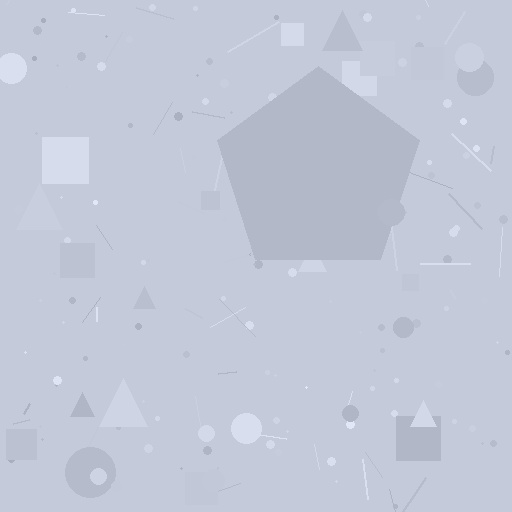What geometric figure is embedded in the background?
A pentagon is embedded in the background.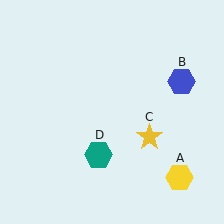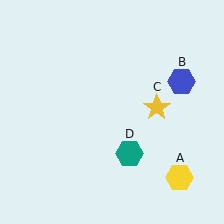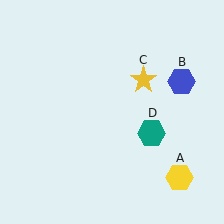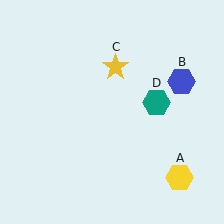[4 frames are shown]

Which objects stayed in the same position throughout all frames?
Yellow hexagon (object A) and blue hexagon (object B) remained stationary.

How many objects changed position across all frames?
2 objects changed position: yellow star (object C), teal hexagon (object D).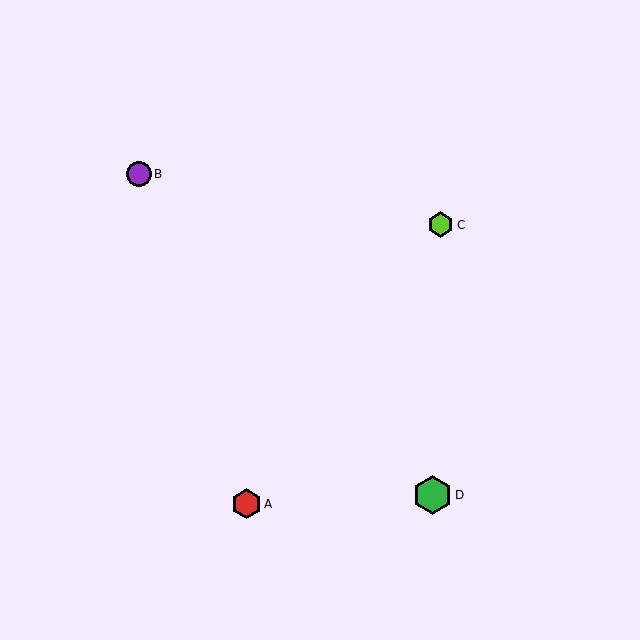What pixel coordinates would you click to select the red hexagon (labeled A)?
Click at (246, 504) to select the red hexagon A.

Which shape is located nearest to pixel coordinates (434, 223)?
The lime hexagon (labeled C) at (441, 225) is nearest to that location.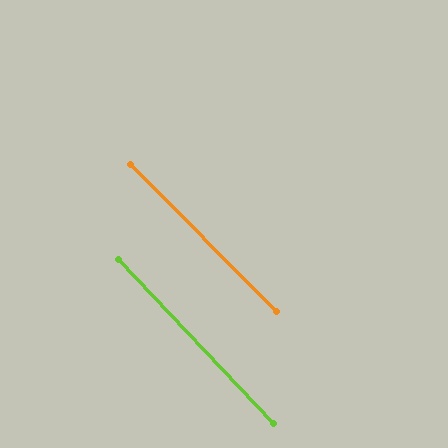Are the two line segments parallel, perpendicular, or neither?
Parallel — their directions differ by only 1.2°.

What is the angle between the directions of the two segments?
Approximately 1 degree.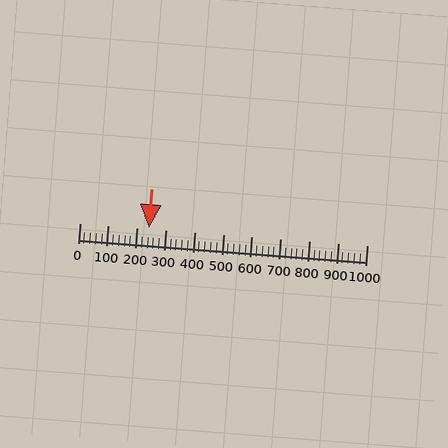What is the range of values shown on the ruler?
The ruler shows values from 0 to 1000.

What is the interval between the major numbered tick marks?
The major tick marks are spaced 100 units apart.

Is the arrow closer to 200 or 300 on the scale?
The arrow is closer to 200.